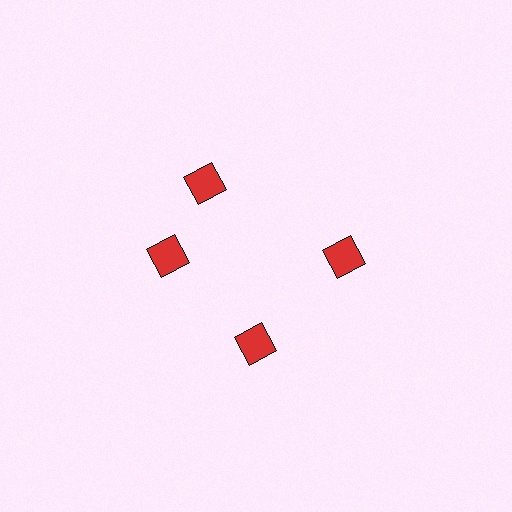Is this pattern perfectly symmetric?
No. The 4 red diamonds are arranged in a ring, but one element near the 12 o'clock position is rotated out of alignment along the ring, breaking the 4-fold rotational symmetry.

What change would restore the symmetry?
The symmetry would be restored by rotating it back into even spacing with its neighbors so that all 4 diamonds sit at equal angles and equal distance from the center.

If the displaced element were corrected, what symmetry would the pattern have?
It would have 4-fold rotational symmetry — the pattern would map onto itself every 90 degrees.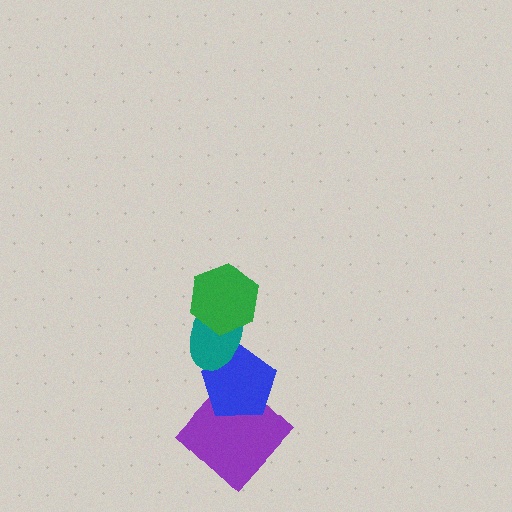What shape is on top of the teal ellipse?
The green hexagon is on top of the teal ellipse.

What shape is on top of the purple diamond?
The blue pentagon is on top of the purple diamond.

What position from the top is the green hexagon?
The green hexagon is 1st from the top.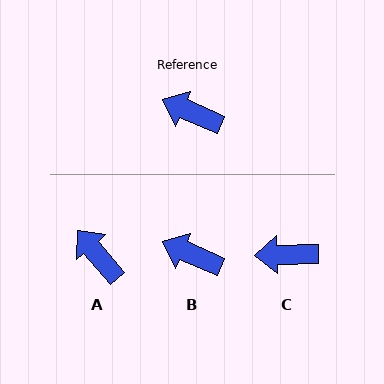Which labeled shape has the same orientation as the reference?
B.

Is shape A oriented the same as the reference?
No, it is off by about 27 degrees.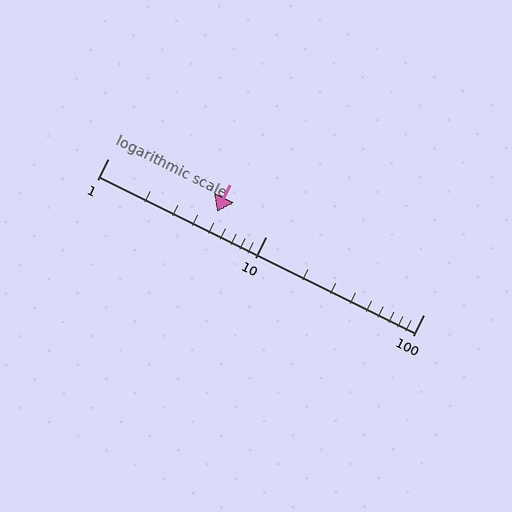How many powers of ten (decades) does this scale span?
The scale spans 2 decades, from 1 to 100.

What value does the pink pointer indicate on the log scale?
The pointer indicates approximately 4.9.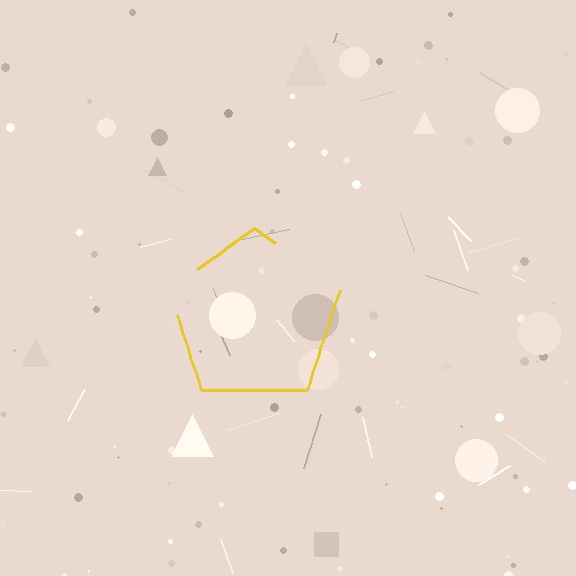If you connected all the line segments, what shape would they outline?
They would outline a pentagon.